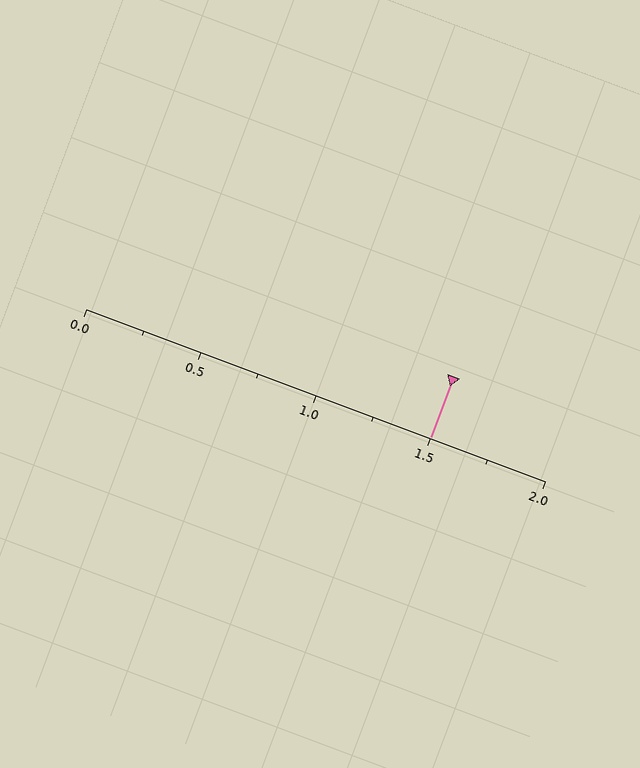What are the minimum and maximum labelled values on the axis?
The axis runs from 0.0 to 2.0.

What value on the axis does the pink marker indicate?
The marker indicates approximately 1.5.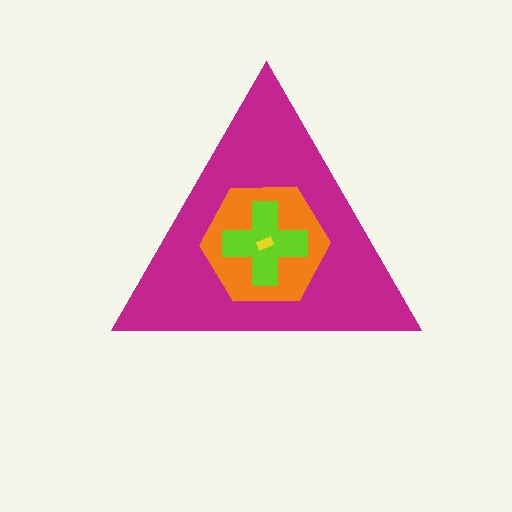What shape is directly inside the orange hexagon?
The lime cross.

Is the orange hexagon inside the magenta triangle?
Yes.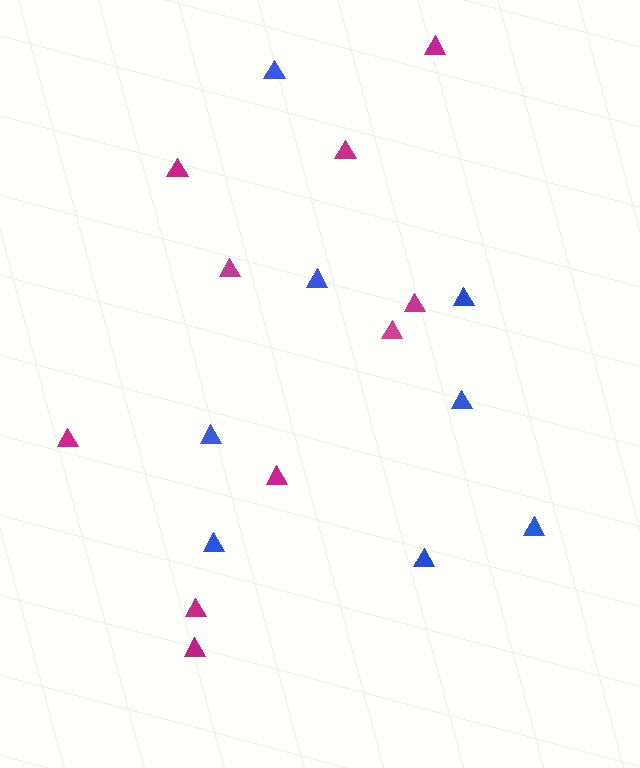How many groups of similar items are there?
There are 2 groups: one group of magenta triangles (10) and one group of blue triangles (8).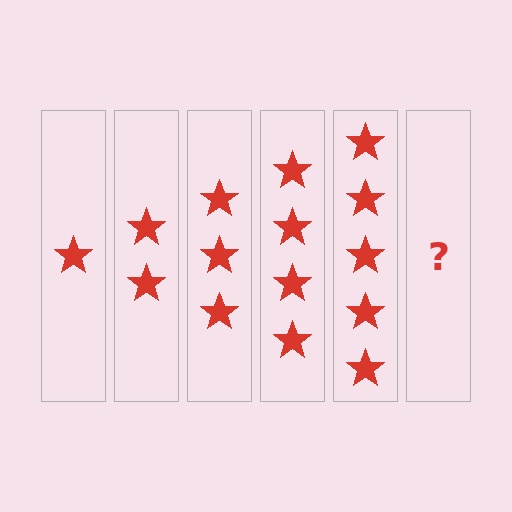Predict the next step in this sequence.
The next step is 6 stars.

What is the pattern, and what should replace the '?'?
The pattern is that each step adds one more star. The '?' should be 6 stars.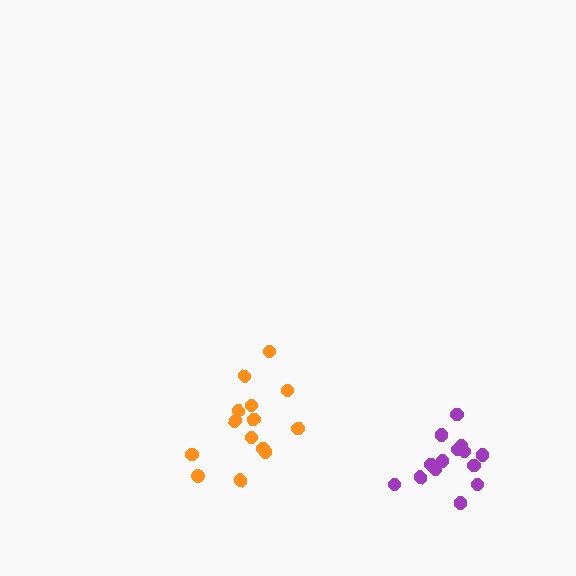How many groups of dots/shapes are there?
There are 2 groups.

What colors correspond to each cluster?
The clusters are colored: orange, purple.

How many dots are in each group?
Group 1: 14 dots, Group 2: 14 dots (28 total).